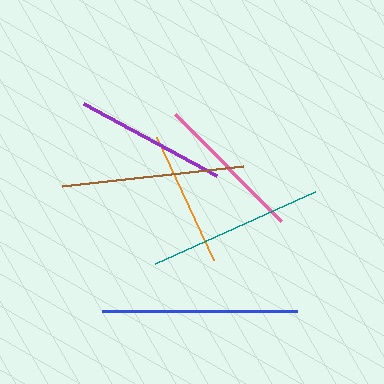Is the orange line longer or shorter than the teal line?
The teal line is longer than the orange line.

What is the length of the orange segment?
The orange segment is approximately 135 pixels long.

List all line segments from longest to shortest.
From longest to shortest: blue, brown, teal, pink, purple, orange.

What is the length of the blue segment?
The blue segment is approximately 196 pixels long.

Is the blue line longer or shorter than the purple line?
The blue line is longer than the purple line.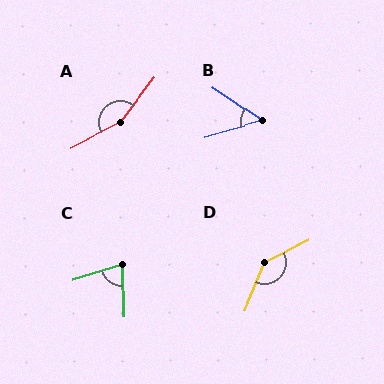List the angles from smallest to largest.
B (50°), C (74°), D (139°), A (156°).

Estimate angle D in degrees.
Approximately 139 degrees.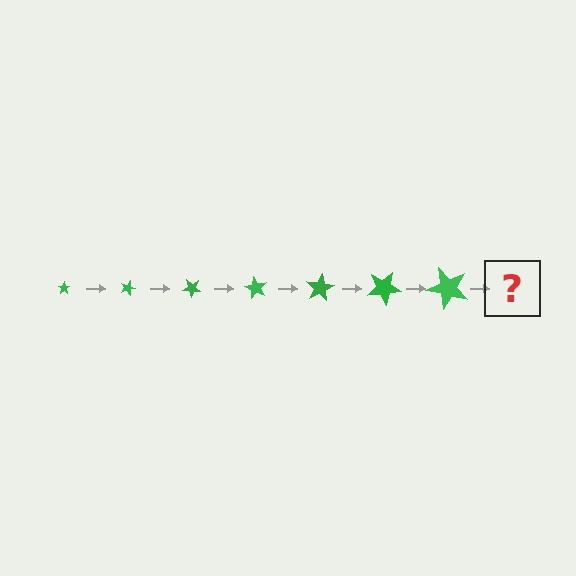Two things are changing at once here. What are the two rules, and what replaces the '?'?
The two rules are that the star grows larger each step and it rotates 20 degrees each step. The '?' should be a star, larger than the previous one and rotated 140 degrees from the start.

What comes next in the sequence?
The next element should be a star, larger than the previous one and rotated 140 degrees from the start.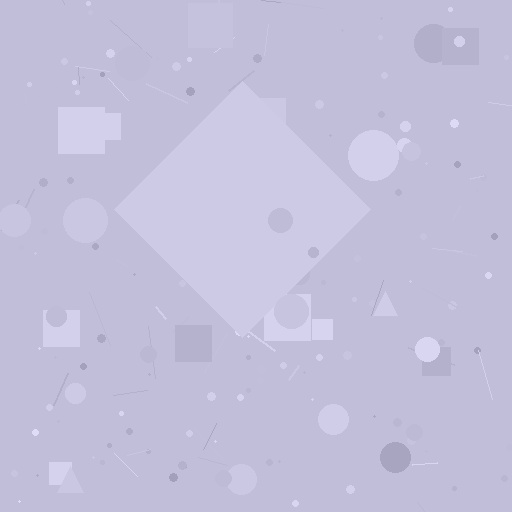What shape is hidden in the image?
A diamond is hidden in the image.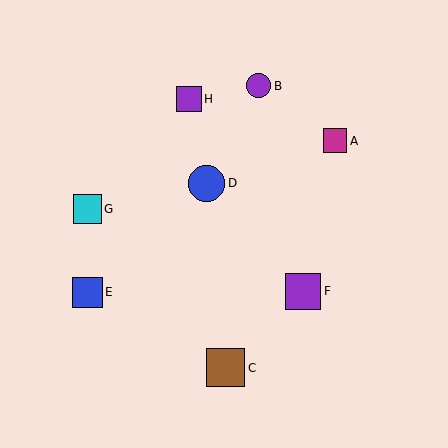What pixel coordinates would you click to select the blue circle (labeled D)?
Click at (207, 183) to select the blue circle D.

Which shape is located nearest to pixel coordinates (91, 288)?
The blue square (labeled E) at (87, 292) is nearest to that location.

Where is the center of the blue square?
The center of the blue square is at (87, 292).